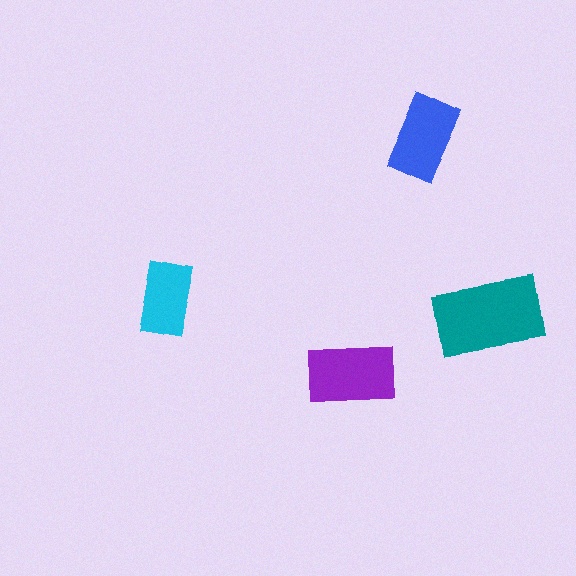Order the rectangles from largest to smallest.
the teal one, the purple one, the blue one, the cyan one.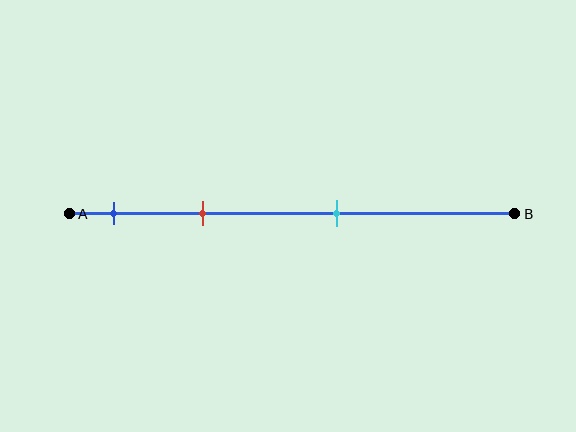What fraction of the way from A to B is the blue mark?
The blue mark is approximately 10% (0.1) of the way from A to B.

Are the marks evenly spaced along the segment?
No, the marks are not evenly spaced.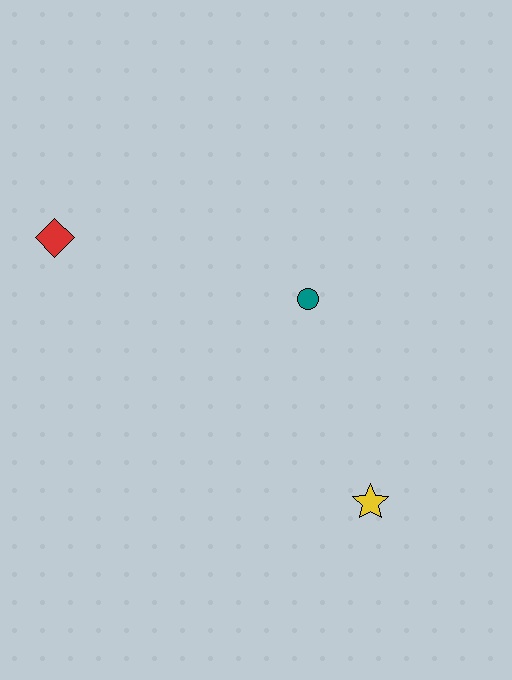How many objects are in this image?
There are 3 objects.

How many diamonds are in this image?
There is 1 diamond.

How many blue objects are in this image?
There are no blue objects.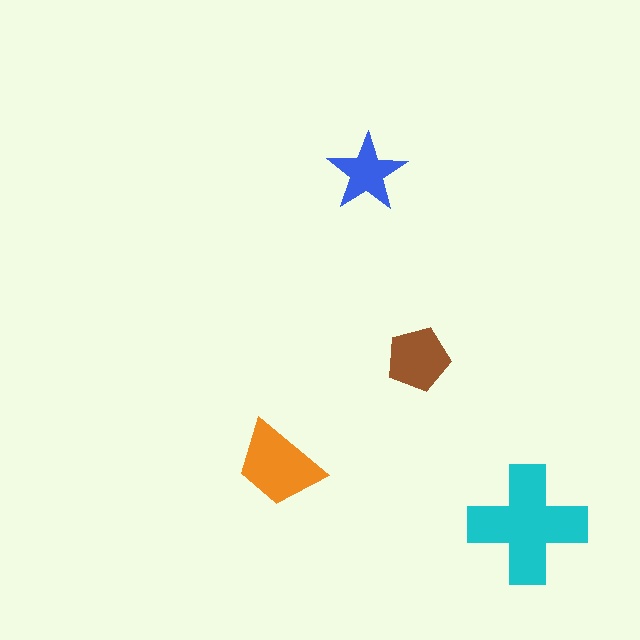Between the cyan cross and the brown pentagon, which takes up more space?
The cyan cross.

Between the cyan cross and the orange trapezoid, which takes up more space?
The cyan cross.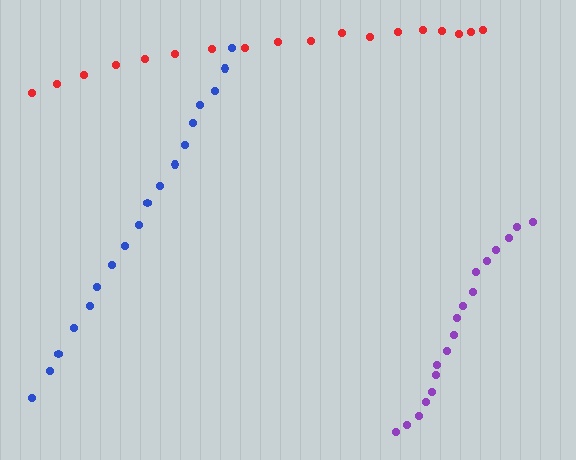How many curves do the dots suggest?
There are 3 distinct paths.